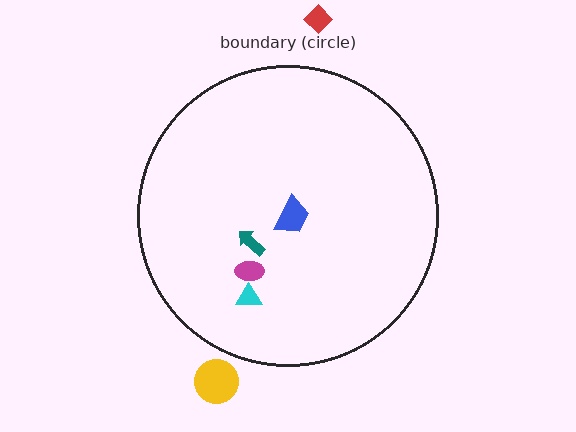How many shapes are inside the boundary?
4 inside, 2 outside.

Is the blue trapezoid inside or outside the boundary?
Inside.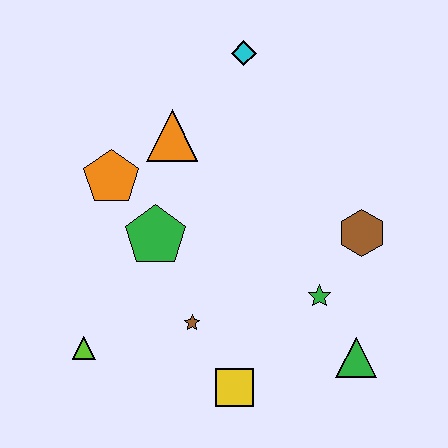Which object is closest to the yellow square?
The brown star is closest to the yellow square.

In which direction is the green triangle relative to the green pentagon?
The green triangle is to the right of the green pentagon.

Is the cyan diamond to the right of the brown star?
Yes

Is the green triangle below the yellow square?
No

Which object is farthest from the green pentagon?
The green triangle is farthest from the green pentagon.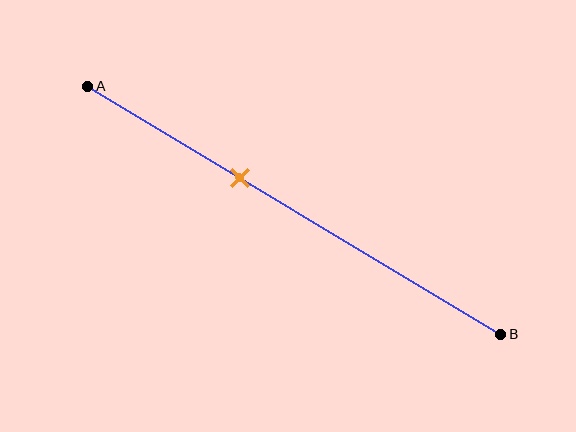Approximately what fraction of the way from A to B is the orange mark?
The orange mark is approximately 35% of the way from A to B.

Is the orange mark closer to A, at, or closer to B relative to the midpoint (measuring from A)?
The orange mark is closer to point A than the midpoint of segment AB.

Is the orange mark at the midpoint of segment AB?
No, the mark is at about 35% from A, not at the 50% midpoint.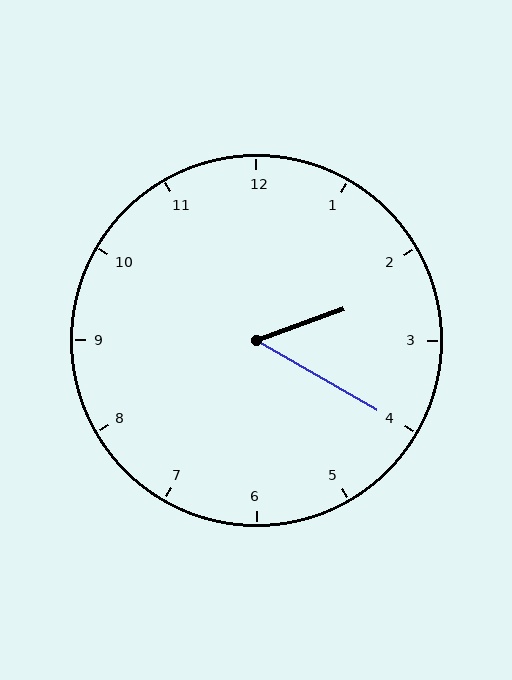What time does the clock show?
2:20.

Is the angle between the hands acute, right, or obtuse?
It is acute.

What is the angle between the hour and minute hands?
Approximately 50 degrees.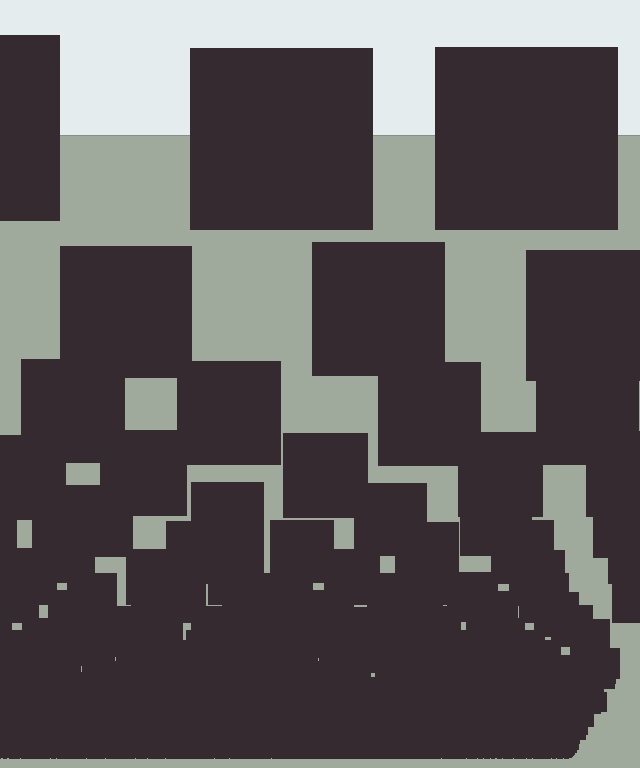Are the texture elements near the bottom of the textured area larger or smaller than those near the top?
Smaller. The gradient is inverted — elements near the bottom are smaller and denser.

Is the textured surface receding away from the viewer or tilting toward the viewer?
The surface appears to tilt toward the viewer. Texture elements get larger and sparser toward the top.